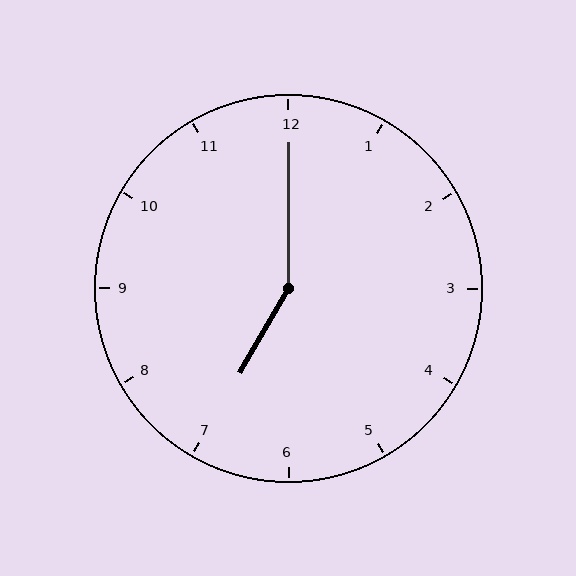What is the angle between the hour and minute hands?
Approximately 150 degrees.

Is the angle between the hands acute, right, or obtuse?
It is obtuse.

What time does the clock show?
7:00.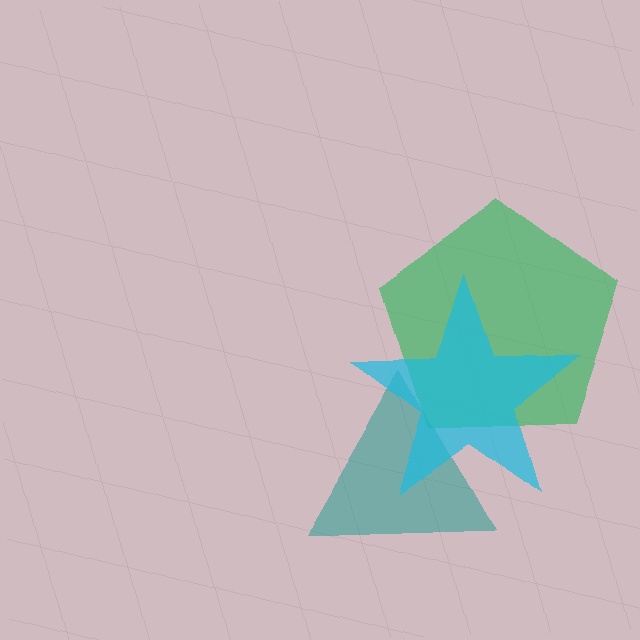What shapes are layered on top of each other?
The layered shapes are: a green pentagon, a teal triangle, a cyan star.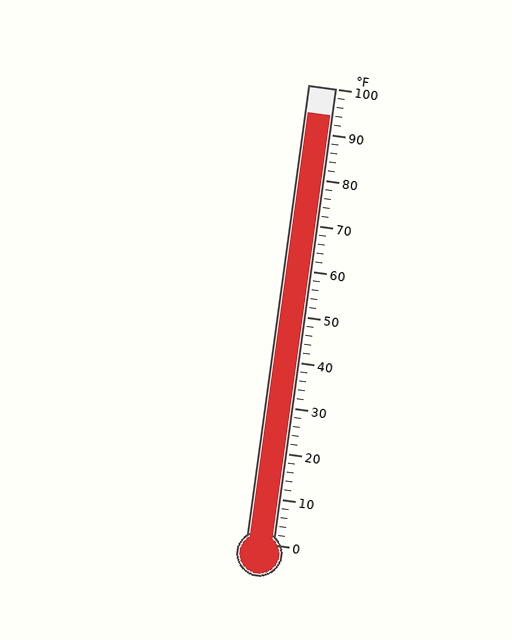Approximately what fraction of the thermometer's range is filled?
The thermometer is filled to approximately 95% of its range.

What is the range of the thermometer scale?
The thermometer scale ranges from 0°F to 100°F.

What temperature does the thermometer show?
The thermometer shows approximately 94°F.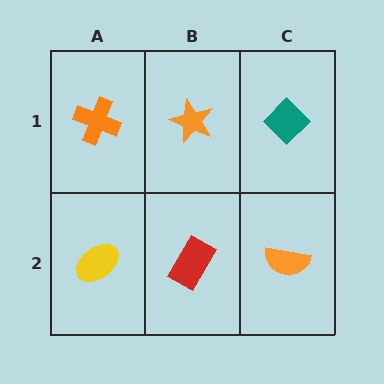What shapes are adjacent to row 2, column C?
A teal diamond (row 1, column C), a red rectangle (row 2, column B).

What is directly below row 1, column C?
An orange semicircle.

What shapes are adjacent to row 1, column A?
A yellow ellipse (row 2, column A), an orange star (row 1, column B).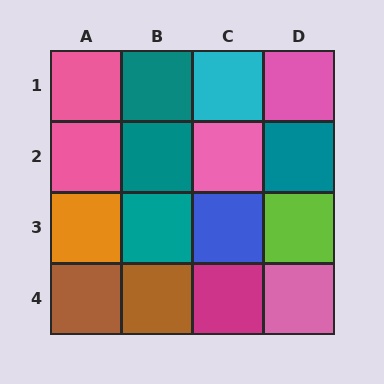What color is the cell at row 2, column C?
Pink.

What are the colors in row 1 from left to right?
Pink, teal, cyan, pink.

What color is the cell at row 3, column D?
Lime.